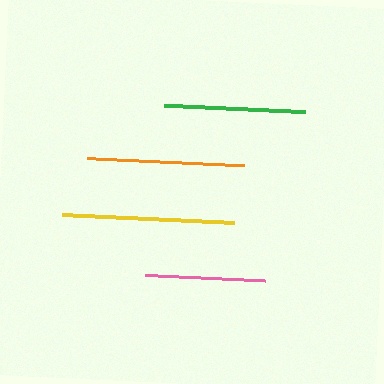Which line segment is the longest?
The yellow line is the longest at approximately 172 pixels.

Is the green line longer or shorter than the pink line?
The green line is longer than the pink line.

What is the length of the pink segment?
The pink segment is approximately 120 pixels long.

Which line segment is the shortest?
The pink line is the shortest at approximately 120 pixels.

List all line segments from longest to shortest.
From longest to shortest: yellow, orange, green, pink.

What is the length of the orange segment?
The orange segment is approximately 157 pixels long.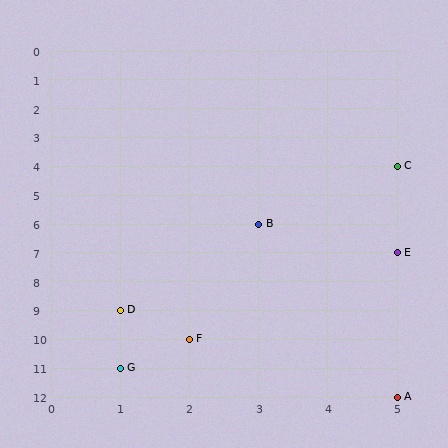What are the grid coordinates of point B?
Point B is at grid coordinates (3, 6).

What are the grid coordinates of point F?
Point F is at grid coordinates (2, 10).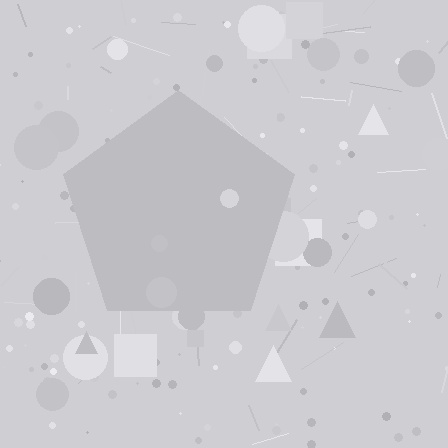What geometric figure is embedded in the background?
A pentagon is embedded in the background.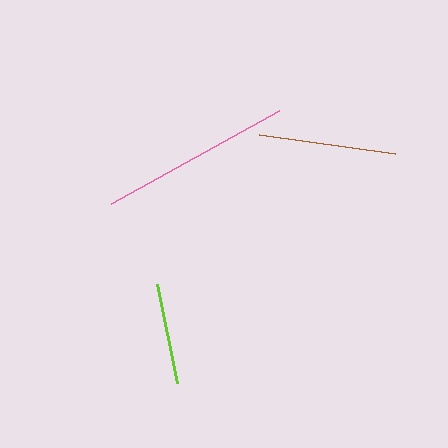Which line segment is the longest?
The pink line is the longest at approximately 192 pixels.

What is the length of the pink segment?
The pink segment is approximately 192 pixels long.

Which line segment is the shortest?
The lime line is the shortest at approximately 100 pixels.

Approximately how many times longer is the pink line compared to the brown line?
The pink line is approximately 1.4 times the length of the brown line.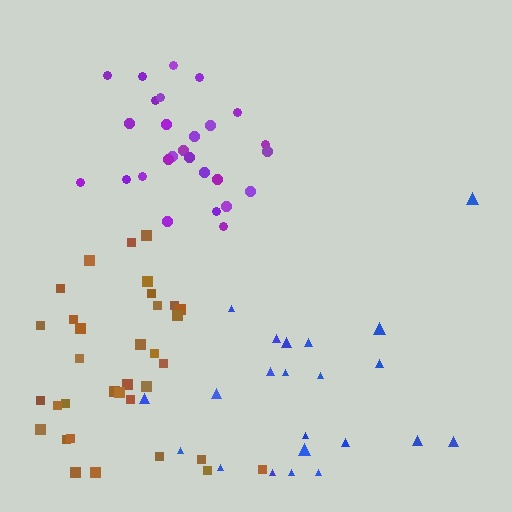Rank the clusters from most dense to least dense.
purple, brown, blue.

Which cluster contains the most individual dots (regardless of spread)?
Brown (34).